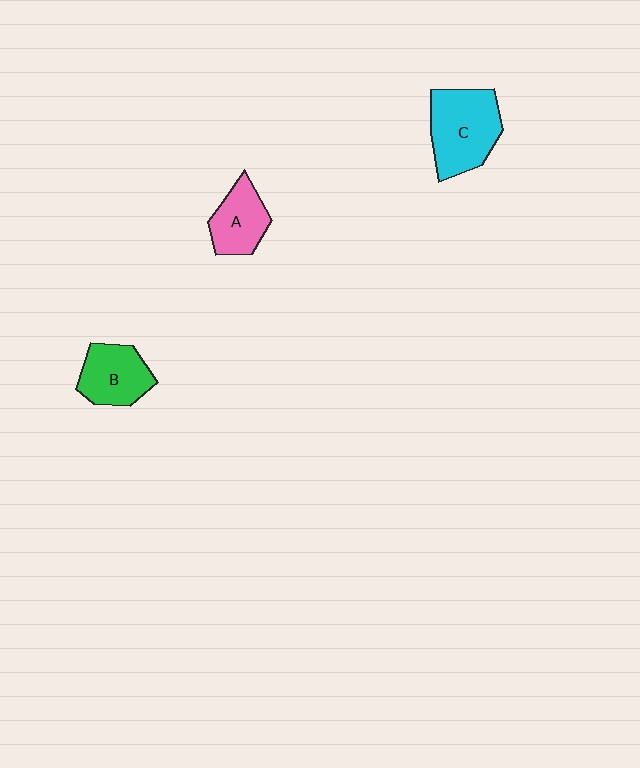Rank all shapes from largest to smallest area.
From largest to smallest: C (cyan), B (green), A (pink).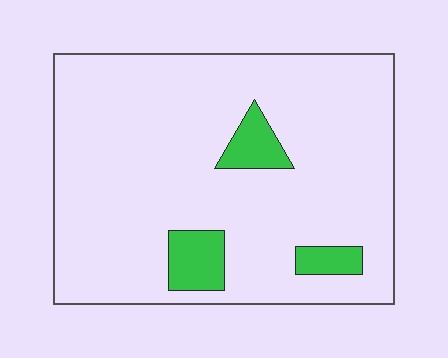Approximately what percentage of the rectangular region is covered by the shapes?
Approximately 10%.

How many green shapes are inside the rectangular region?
3.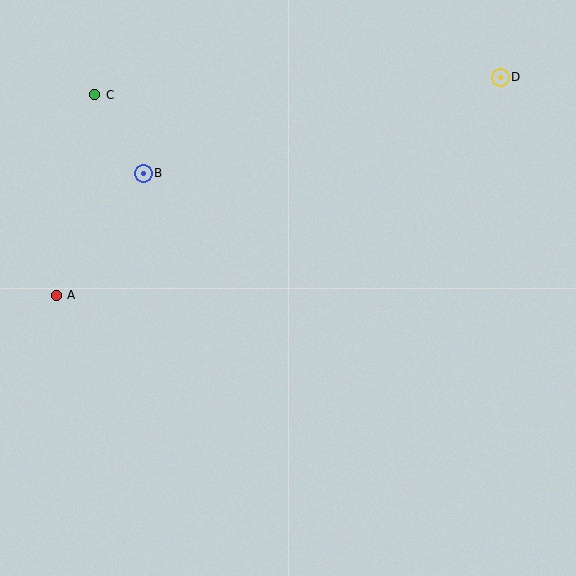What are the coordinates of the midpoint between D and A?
The midpoint between D and A is at (278, 186).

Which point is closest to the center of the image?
Point B at (143, 173) is closest to the center.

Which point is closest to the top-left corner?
Point C is closest to the top-left corner.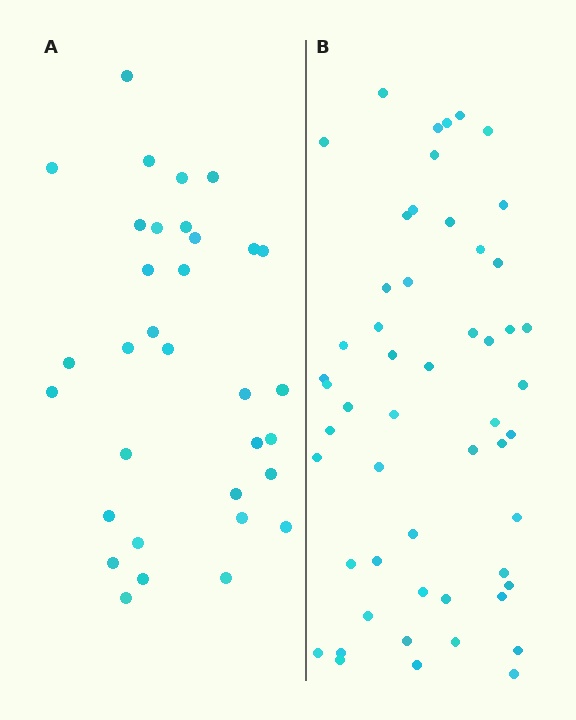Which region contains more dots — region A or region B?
Region B (the right region) has more dots.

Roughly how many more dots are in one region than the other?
Region B has approximately 20 more dots than region A.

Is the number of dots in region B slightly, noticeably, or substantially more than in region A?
Region B has substantially more. The ratio is roughly 1.6 to 1.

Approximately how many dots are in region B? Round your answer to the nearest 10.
About 50 dots. (The exact count is 53, which rounds to 50.)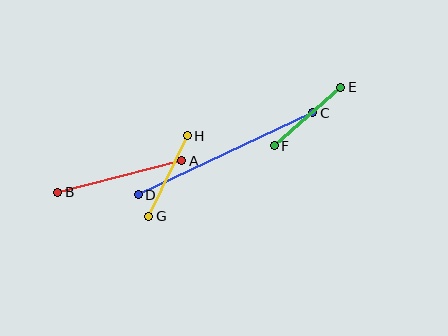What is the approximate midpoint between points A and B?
The midpoint is at approximately (120, 177) pixels.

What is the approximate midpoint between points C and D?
The midpoint is at approximately (225, 154) pixels.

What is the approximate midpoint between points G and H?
The midpoint is at approximately (168, 176) pixels.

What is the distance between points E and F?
The distance is approximately 89 pixels.